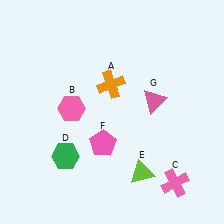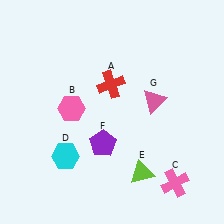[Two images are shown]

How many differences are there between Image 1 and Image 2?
There are 3 differences between the two images.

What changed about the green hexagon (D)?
In Image 1, D is green. In Image 2, it changed to cyan.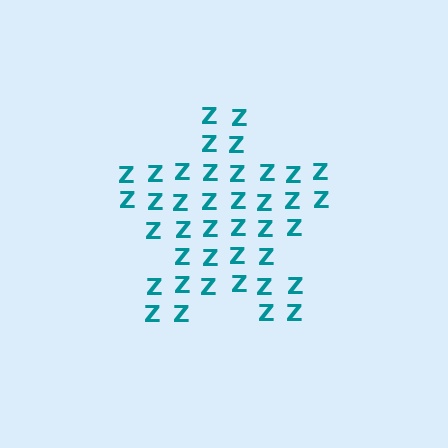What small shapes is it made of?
It is made of small letter Z's.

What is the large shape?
The large shape is a star.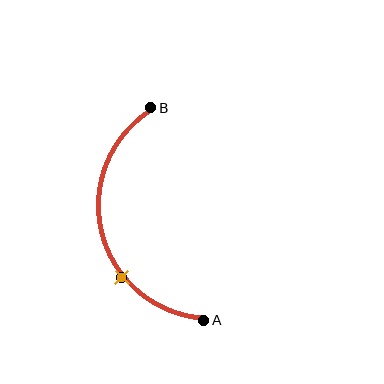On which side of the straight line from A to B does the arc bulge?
The arc bulges to the left of the straight line connecting A and B.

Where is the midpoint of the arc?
The arc midpoint is the point on the curve farthest from the straight line joining A and B. It sits to the left of that line.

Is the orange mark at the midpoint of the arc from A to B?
No. The orange mark lies on the arc but is closer to endpoint A. The arc midpoint would be at the point on the curve equidistant along the arc from both A and B.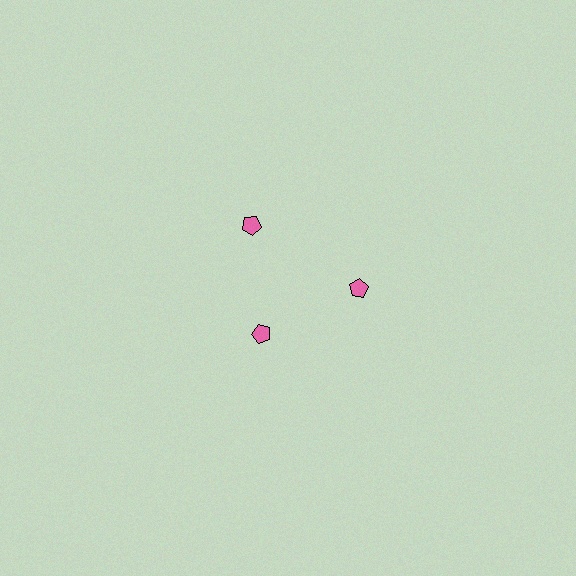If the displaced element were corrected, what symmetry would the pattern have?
It would have 3-fold rotational symmetry — the pattern would map onto itself every 120 degrees.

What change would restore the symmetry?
The symmetry would be restored by moving it outward, back onto the ring so that all 3 pentagons sit at equal angles and equal distance from the center.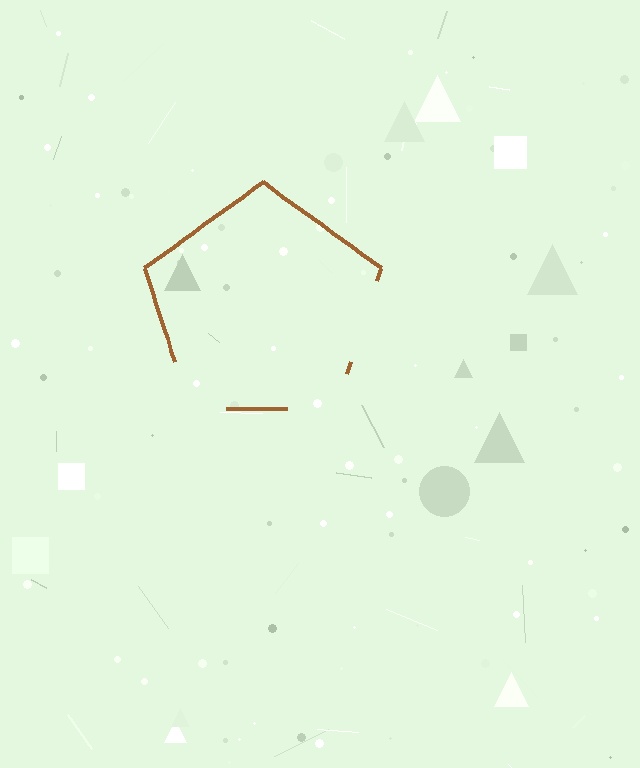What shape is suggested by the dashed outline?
The dashed outline suggests a pentagon.